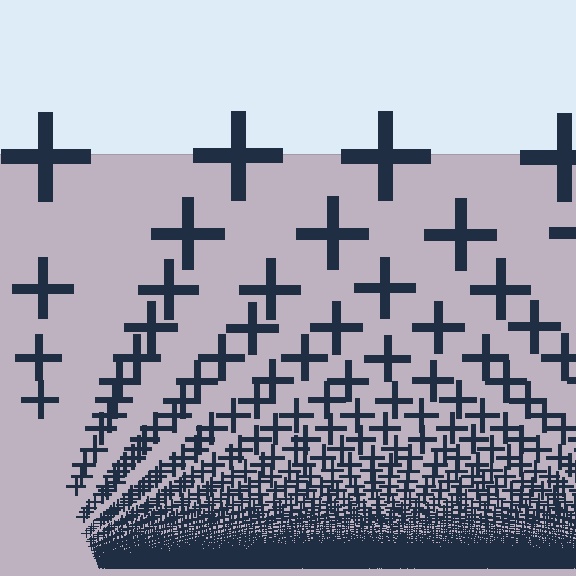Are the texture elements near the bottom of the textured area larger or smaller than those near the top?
Smaller. The gradient is inverted — elements near the bottom are smaller and denser.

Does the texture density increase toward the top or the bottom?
Density increases toward the bottom.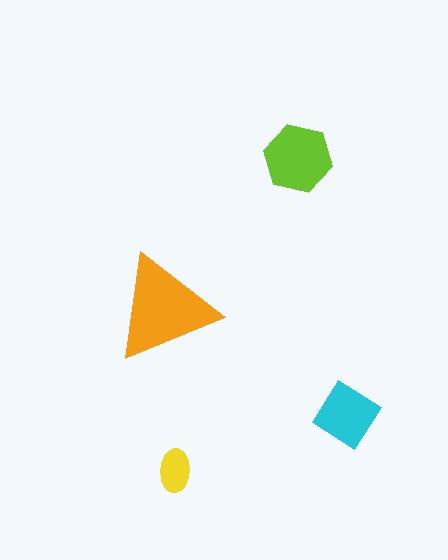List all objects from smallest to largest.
The yellow ellipse, the cyan diamond, the lime hexagon, the orange triangle.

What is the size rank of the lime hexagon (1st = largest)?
2nd.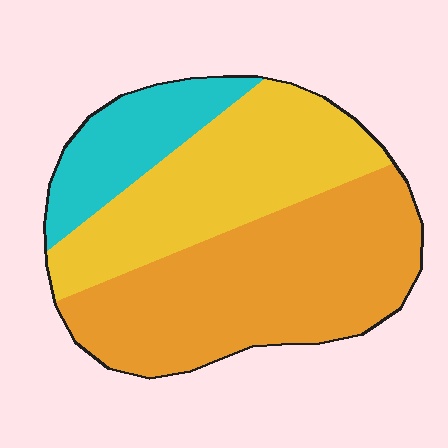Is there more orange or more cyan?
Orange.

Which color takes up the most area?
Orange, at roughly 50%.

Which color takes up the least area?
Cyan, at roughly 15%.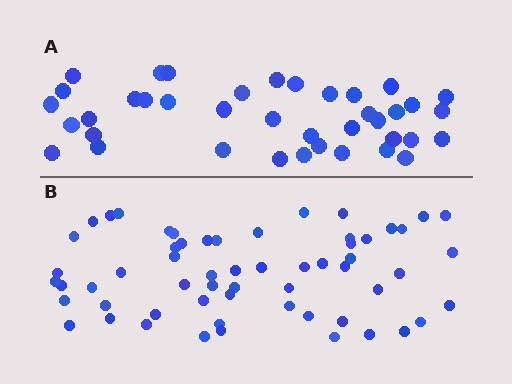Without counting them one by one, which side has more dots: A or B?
Region B (the bottom region) has more dots.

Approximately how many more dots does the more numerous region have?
Region B has approximately 20 more dots than region A.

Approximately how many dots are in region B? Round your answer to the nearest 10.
About 60 dots. (The exact count is 59, which rounds to 60.)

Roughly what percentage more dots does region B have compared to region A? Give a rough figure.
About 50% more.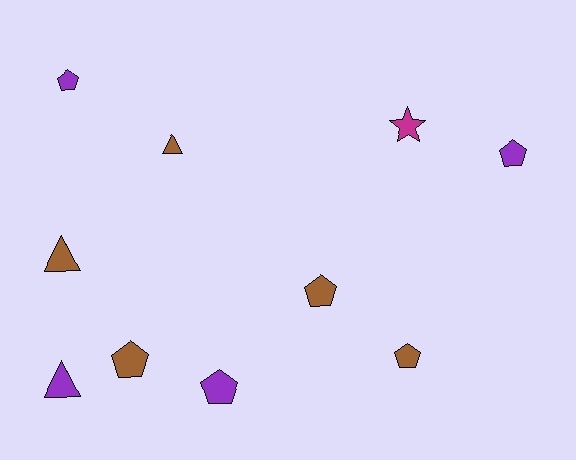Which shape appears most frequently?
Pentagon, with 6 objects.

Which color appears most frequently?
Brown, with 5 objects.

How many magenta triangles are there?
There are no magenta triangles.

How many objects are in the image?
There are 10 objects.